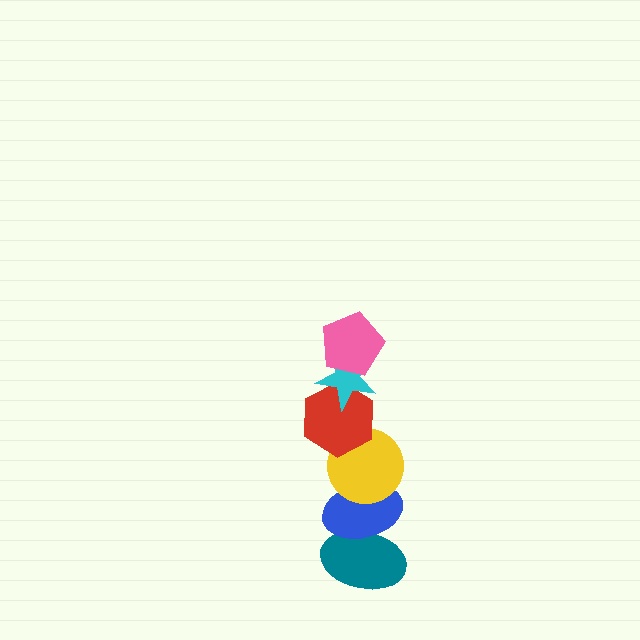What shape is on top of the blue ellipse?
The yellow circle is on top of the blue ellipse.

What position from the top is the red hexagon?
The red hexagon is 3rd from the top.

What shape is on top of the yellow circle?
The red hexagon is on top of the yellow circle.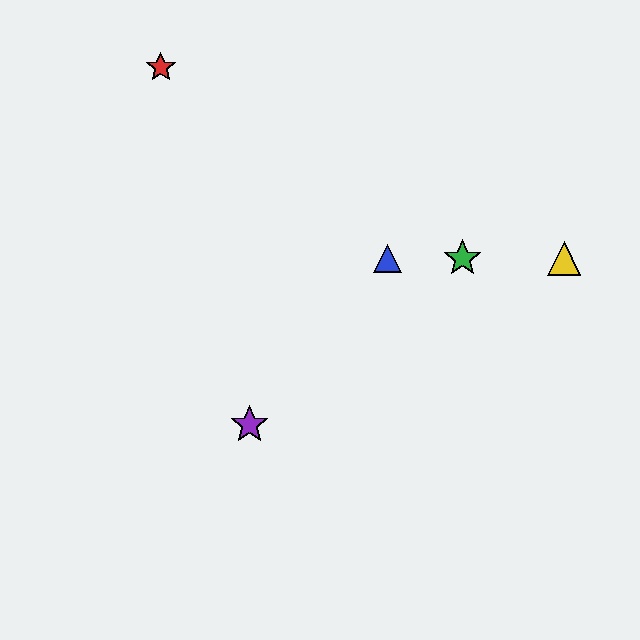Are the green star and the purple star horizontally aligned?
No, the green star is at y≈258 and the purple star is at y≈425.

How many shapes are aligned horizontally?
3 shapes (the blue triangle, the green star, the yellow triangle) are aligned horizontally.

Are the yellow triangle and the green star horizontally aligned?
Yes, both are at y≈258.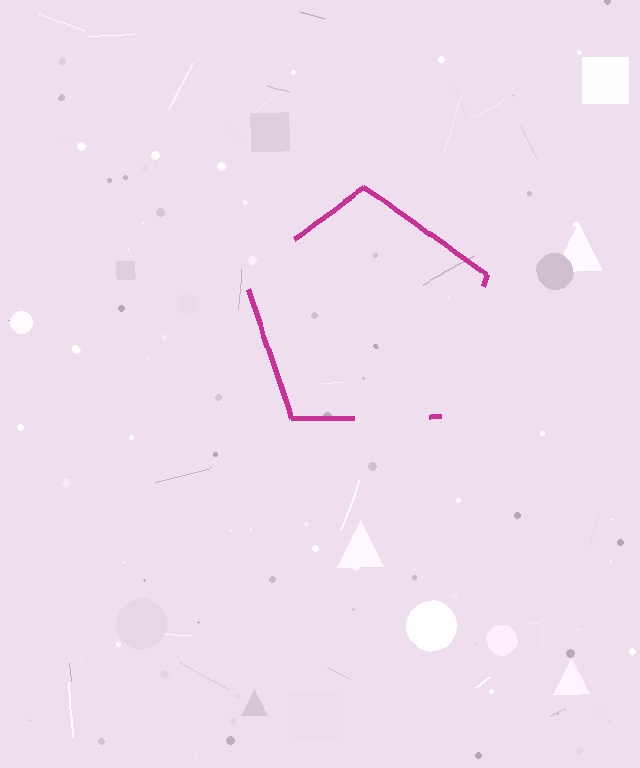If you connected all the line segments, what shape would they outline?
They would outline a pentagon.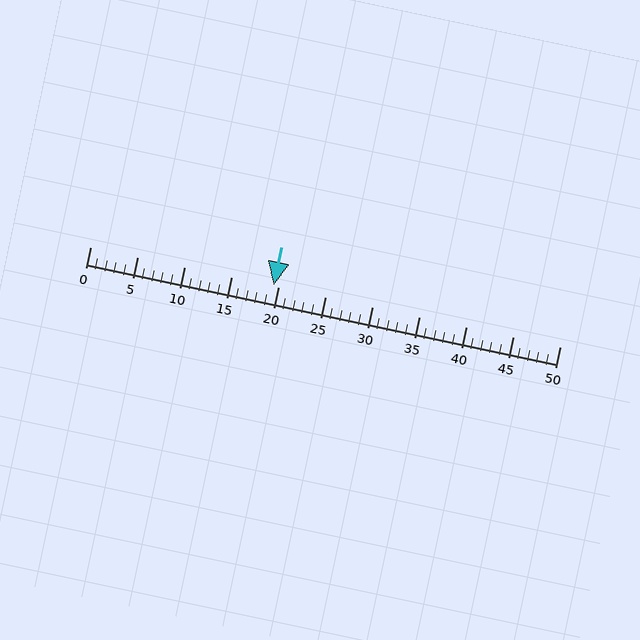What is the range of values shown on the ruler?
The ruler shows values from 0 to 50.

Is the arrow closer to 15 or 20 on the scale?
The arrow is closer to 20.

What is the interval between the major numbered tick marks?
The major tick marks are spaced 5 units apart.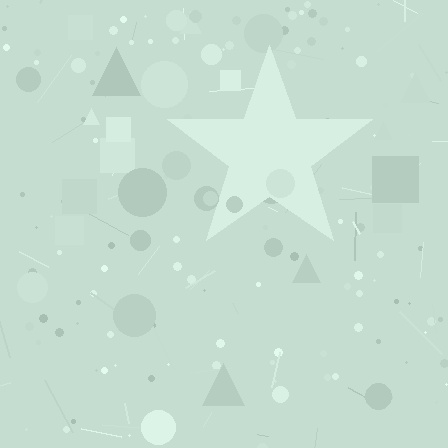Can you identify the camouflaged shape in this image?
The camouflaged shape is a star.